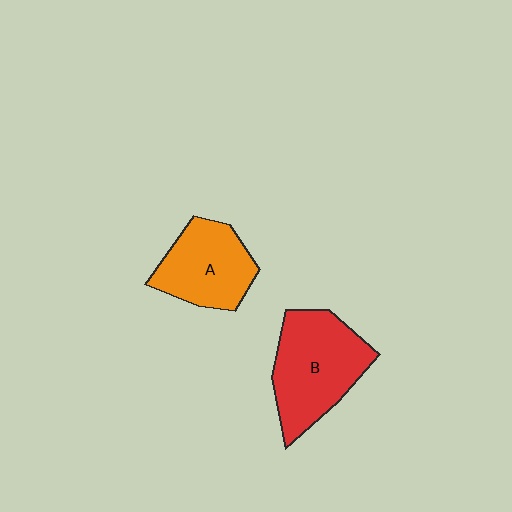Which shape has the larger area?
Shape B (red).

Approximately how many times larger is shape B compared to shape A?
Approximately 1.3 times.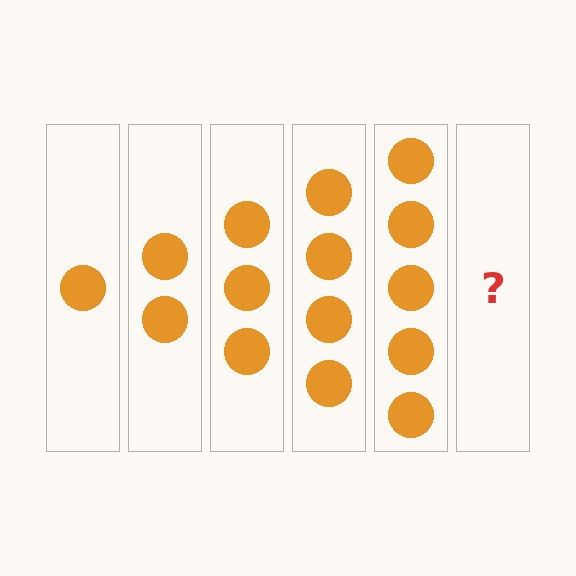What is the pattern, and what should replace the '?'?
The pattern is that each step adds one more circle. The '?' should be 6 circles.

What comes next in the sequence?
The next element should be 6 circles.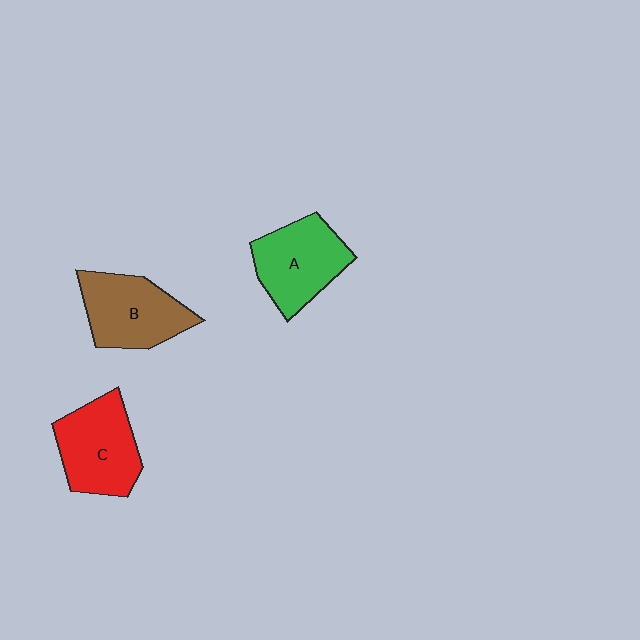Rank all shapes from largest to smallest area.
From largest to smallest: C (red), B (brown), A (green).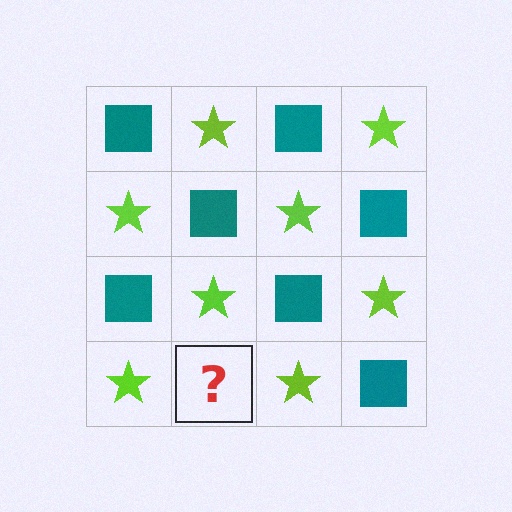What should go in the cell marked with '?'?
The missing cell should contain a teal square.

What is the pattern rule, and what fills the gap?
The rule is that it alternates teal square and lime star in a checkerboard pattern. The gap should be filled with a teal square.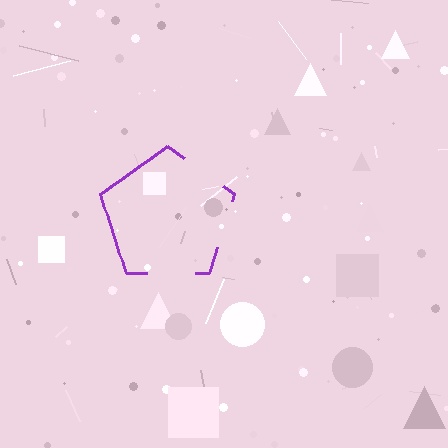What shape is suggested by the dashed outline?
The dashed outline suggests a pentagon.